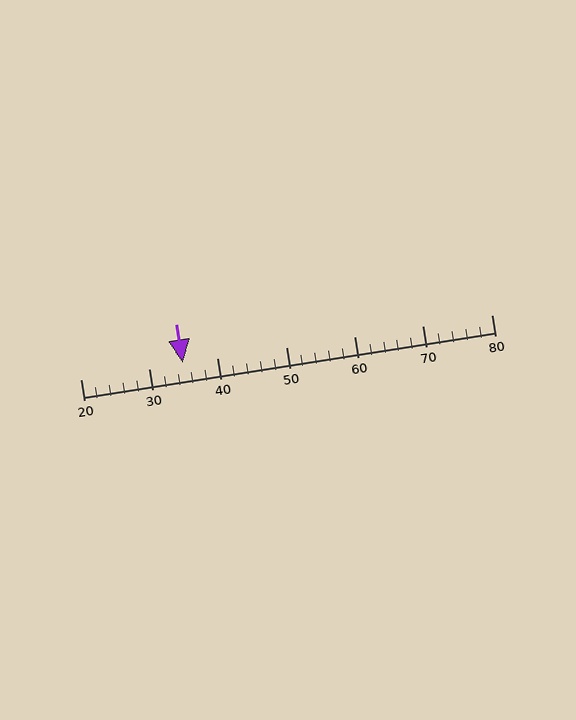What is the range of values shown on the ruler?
The ruler shows values from 20 to 80.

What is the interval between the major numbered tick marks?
The major tick marks are spaced 10 units apart.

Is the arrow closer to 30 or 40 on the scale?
The arrow is closer to 30.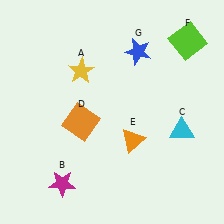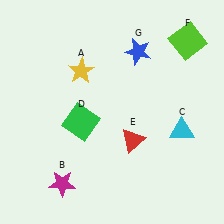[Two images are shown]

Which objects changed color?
D changed from orange to green. E changed from orange to red.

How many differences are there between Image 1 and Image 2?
There are 2 differences between the two images.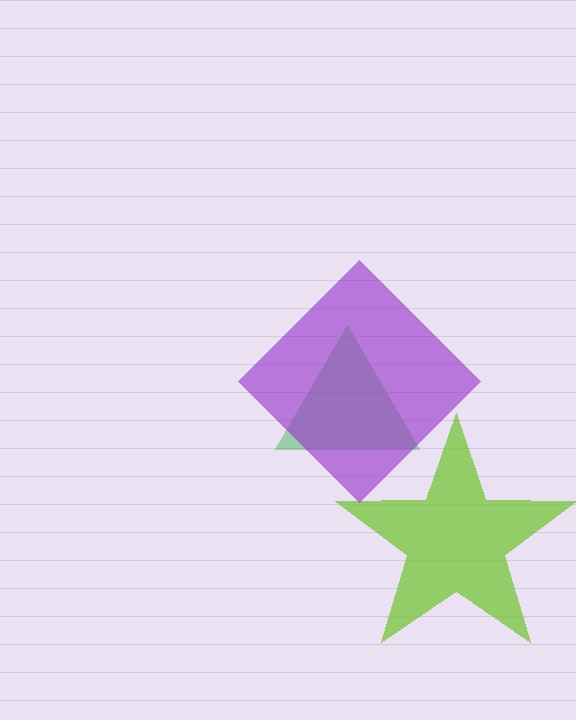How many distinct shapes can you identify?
There are 3 distinct shapes: a green triangle, a lime star, a purple diamond.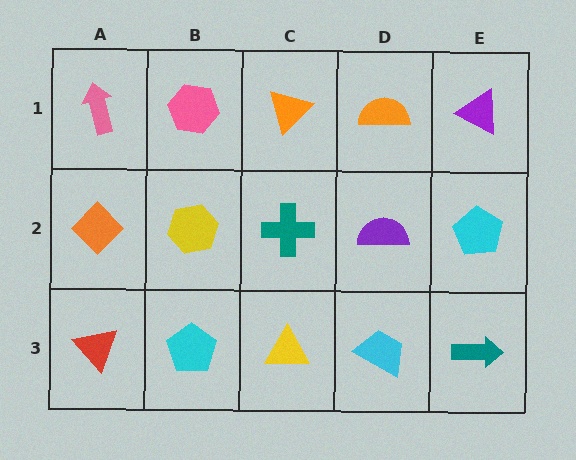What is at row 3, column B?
A cyan pentagon.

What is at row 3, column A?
A red triangle.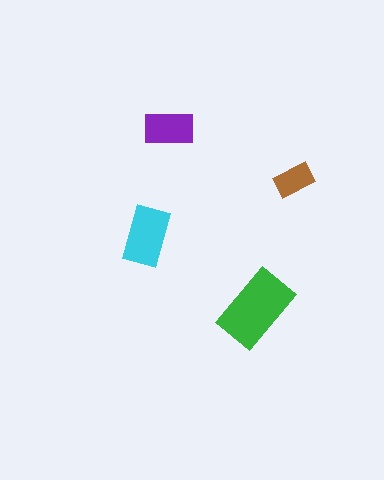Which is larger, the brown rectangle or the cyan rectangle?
The cyan one.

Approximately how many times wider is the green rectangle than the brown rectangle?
About 2 times wider.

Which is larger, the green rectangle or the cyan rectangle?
The green one.